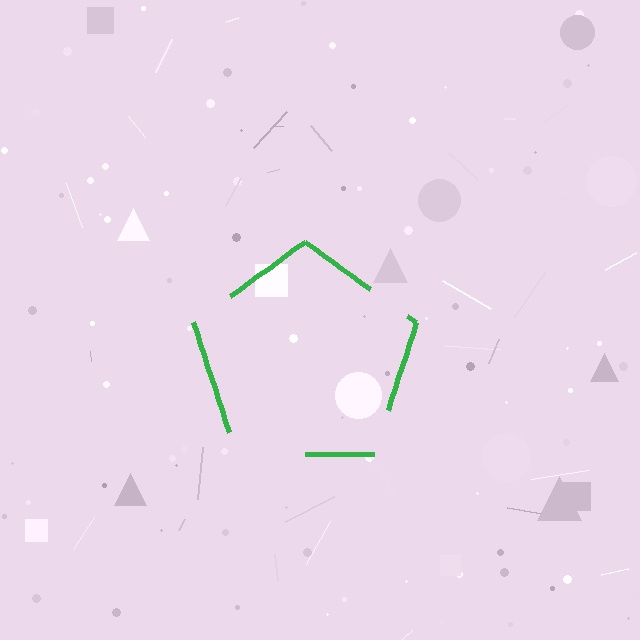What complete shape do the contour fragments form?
The contour fragments form a pentagon.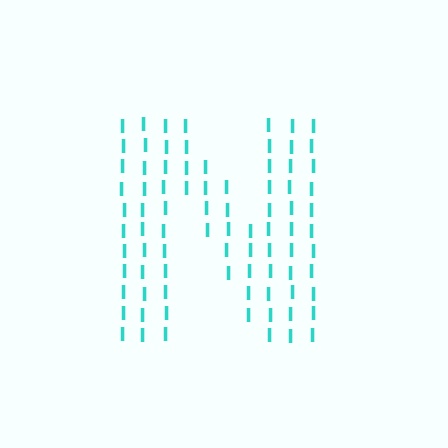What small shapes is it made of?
It is made of small letter I's.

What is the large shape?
The large shape is the letter N.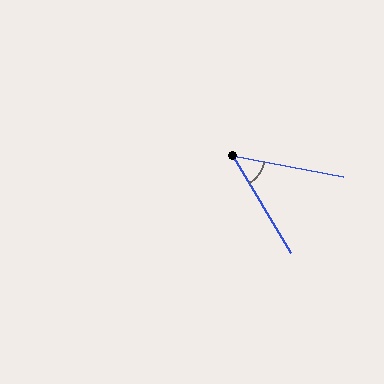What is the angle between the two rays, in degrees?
Approximately 48 degrees.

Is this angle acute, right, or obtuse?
It is acute.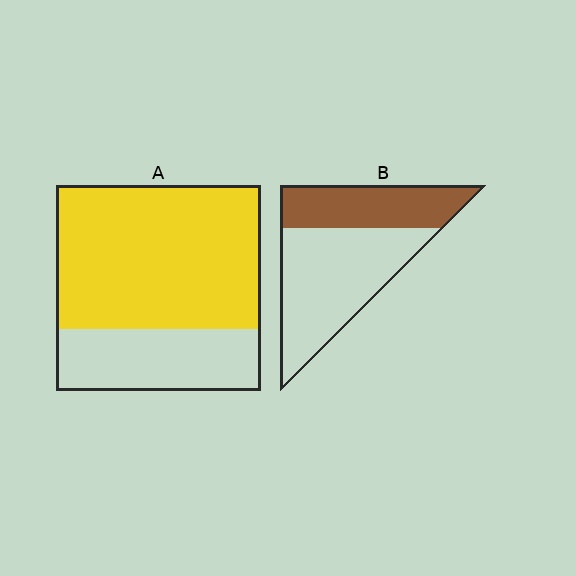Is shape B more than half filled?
No.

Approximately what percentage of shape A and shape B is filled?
A is approximately 70% and B is approximately 35%.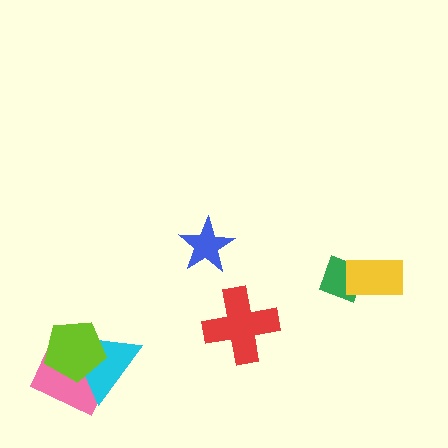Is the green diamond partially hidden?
Yes, it is partially covered by another shape.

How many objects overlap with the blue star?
0 objects overlap with the blue star.